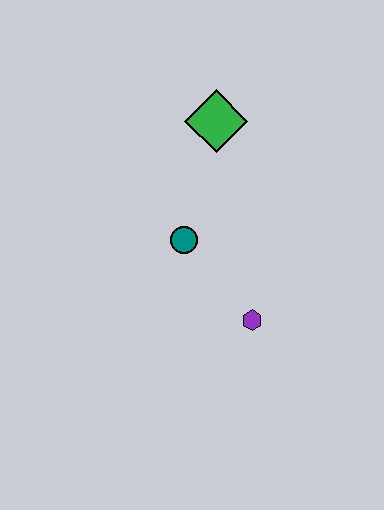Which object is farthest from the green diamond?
The purple hexagon is farthest from the green diamond.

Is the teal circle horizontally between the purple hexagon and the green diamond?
No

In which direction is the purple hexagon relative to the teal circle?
The purple hexagon is below the teal circle.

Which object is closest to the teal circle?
The purple hexagon is closest to the teal circle.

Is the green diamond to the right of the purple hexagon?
No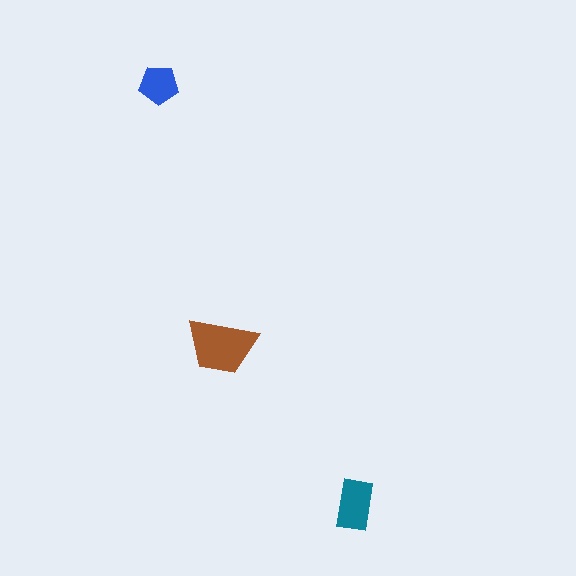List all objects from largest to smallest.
The brown trapezoid, the teal rectangle, the blue pentagon.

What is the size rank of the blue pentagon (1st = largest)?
3rd.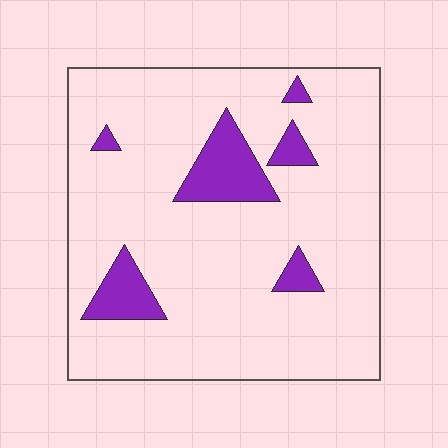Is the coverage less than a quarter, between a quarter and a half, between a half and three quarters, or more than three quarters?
Less than a quarter.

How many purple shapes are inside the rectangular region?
6.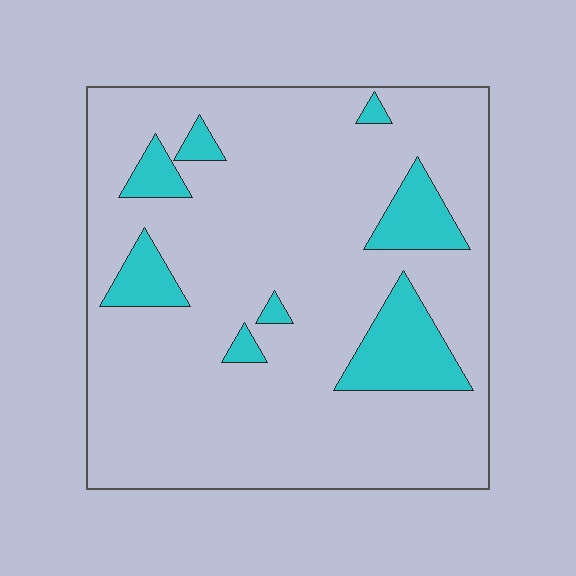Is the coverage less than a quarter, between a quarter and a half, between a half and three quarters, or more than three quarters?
Less than a quarter.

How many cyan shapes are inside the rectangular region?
8.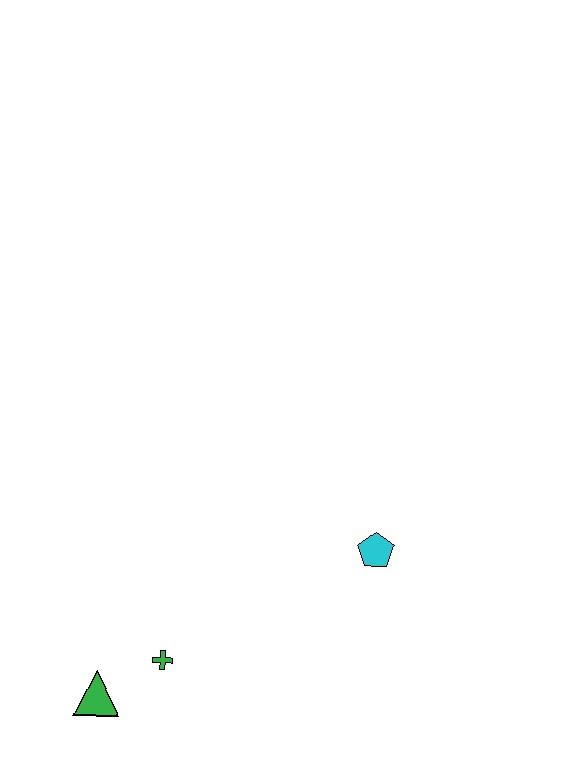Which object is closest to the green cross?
The green triangle is closest to the green cross.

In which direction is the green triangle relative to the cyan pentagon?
The green triangle is to the left of the cyan pentagon.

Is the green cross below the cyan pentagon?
Yes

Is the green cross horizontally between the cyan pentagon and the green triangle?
Yes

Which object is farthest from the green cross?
The cyan pentagon is farthest from the green cross.